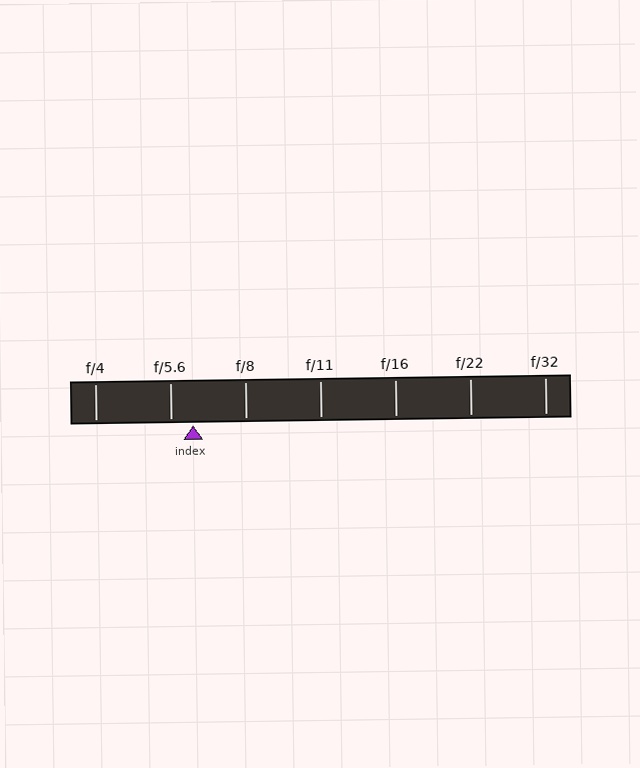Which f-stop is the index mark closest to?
The index mark is closest to f/5.6.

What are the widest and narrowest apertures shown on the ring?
The widest aperture shown is f/4 and the narrowest is f/32.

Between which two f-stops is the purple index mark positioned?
The index mark is between f/5.6 and f/8.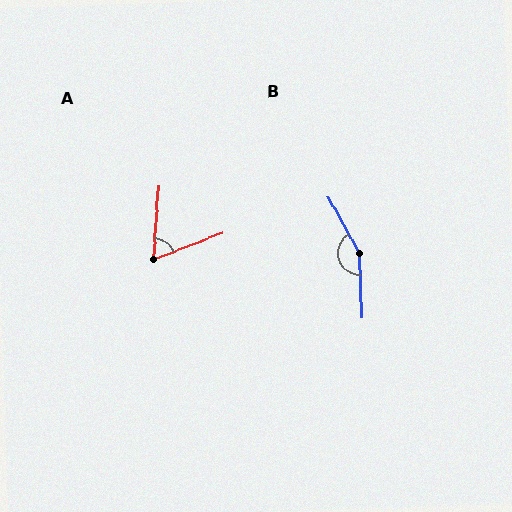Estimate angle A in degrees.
Approximately 65 degrees.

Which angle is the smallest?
A, at approximately 65 degrees.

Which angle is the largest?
B, at approximately 153 degrees.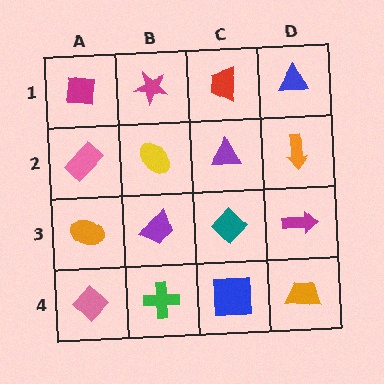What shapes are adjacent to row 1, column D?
An orange arrow (row 2, column D), a red trapezoid (row 1, column C).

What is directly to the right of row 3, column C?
A magenta arrow.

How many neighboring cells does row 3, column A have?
3.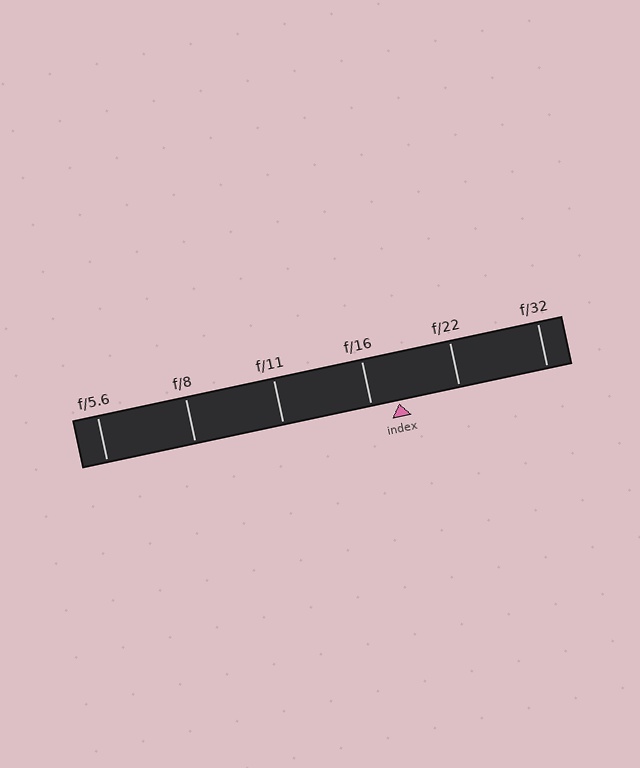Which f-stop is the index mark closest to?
The index mark is closest to f/16.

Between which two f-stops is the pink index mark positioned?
The index mark is between f/16 and f/22.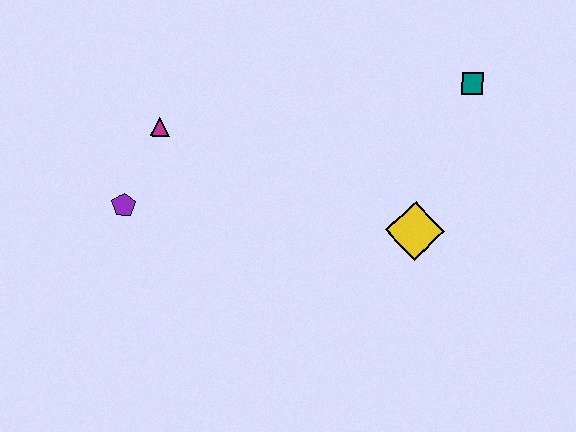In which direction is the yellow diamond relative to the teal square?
The yellow diamond is below the teal square.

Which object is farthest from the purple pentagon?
The teal square is farthest from the purple pentagon.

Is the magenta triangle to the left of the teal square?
Yes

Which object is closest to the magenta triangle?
The purple pentagon is closest to the magenta triangle.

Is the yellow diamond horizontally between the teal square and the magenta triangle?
Yes